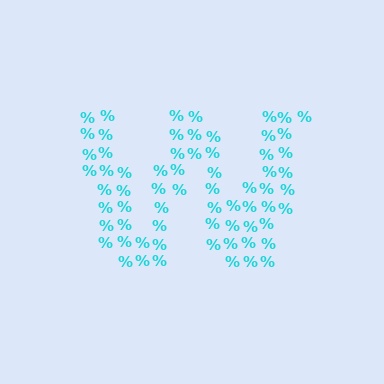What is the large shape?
The large shape is the letter W.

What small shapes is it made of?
It is made of small percent signs.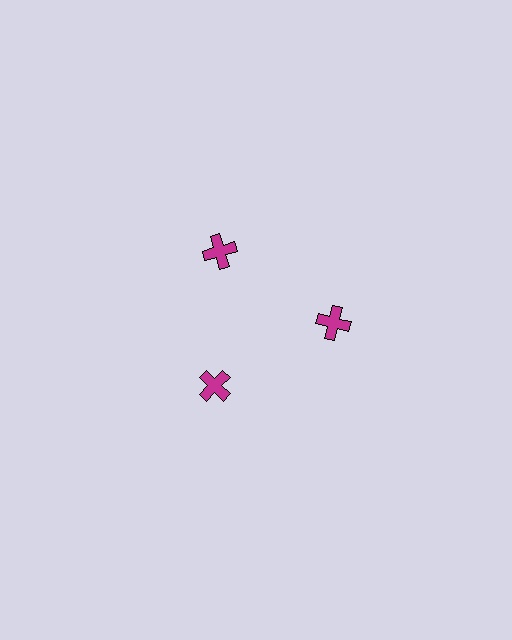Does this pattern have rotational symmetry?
Yes, this pattern has 3-fold rotational symmetry. It looks the same after rotating 120 degrees around the center.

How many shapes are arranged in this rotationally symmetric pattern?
There are 3 shapes, arranged in 3 groups of 1.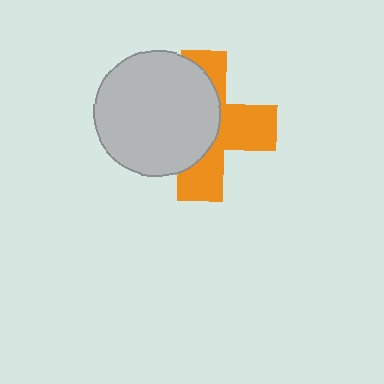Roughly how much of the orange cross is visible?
About half of it is visible (roughly 49%).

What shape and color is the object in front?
The object in front is a light gray circle.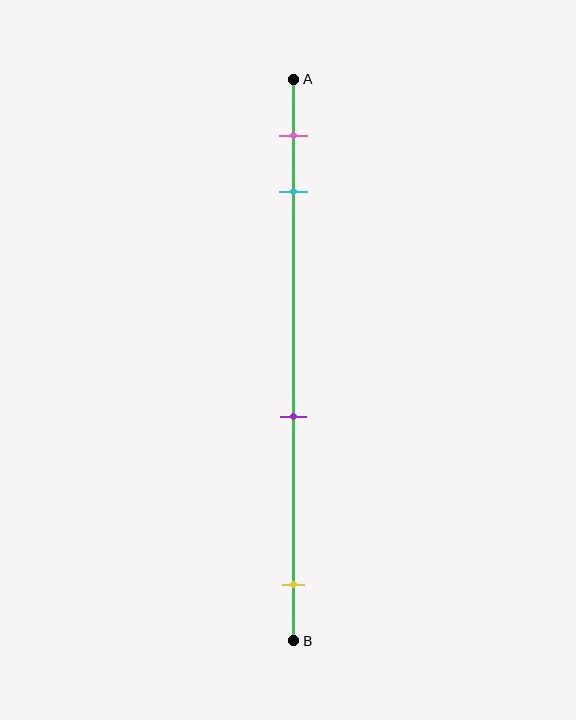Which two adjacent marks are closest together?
The pink and cyan marks are the closest adjacent pair.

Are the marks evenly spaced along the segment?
No, the marks are not evenly spaced.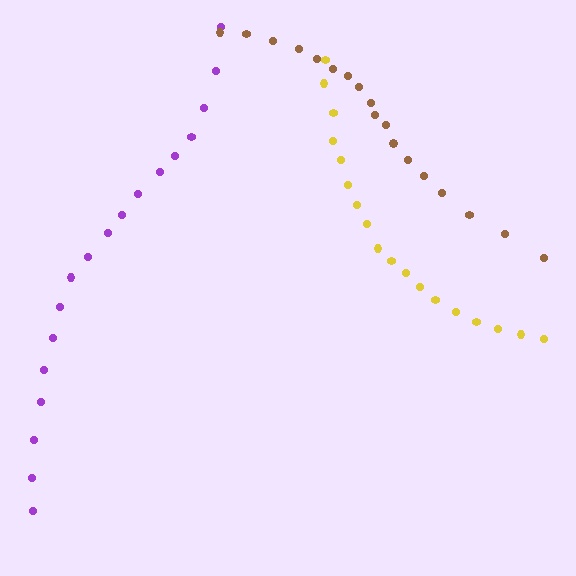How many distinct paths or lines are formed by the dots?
There are 3 distinct paths.